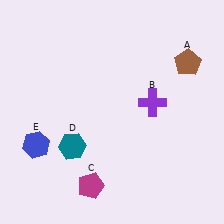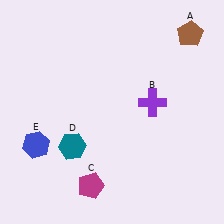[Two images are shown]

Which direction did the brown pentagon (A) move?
The brown pentagon (A) moved up.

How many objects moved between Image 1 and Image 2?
1 object moved between the two images.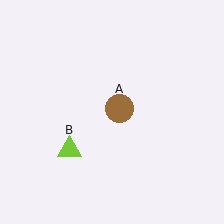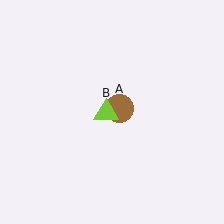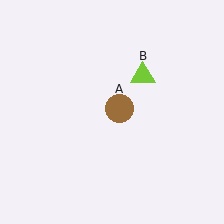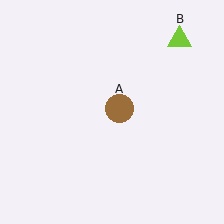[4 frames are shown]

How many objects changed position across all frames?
1 object changed position: lime triangle (object B).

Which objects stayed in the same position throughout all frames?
Brown circle (object A) remained stationary.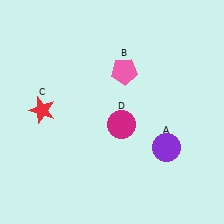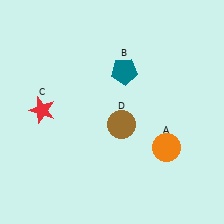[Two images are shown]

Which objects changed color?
A changed from purple to orange. B changed from pink to teal. D changed from magenta to brown.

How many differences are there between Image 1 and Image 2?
There are 3 differences between the two images.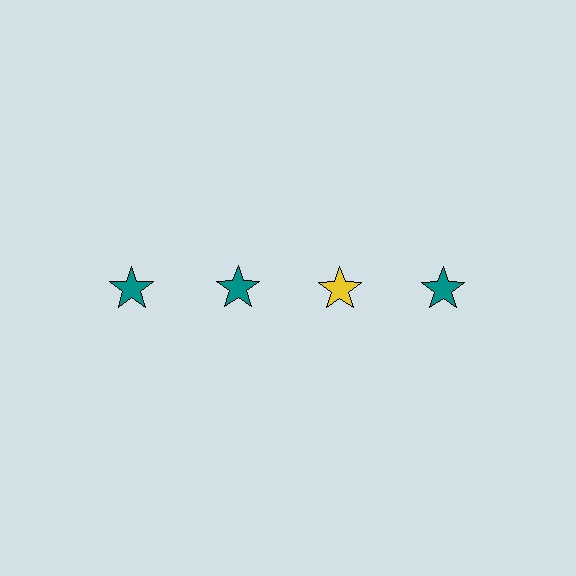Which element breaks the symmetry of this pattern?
The yellow star in the top row, center column breaks the symmetry. All other shapes are teal stars.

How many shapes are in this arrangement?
There are 4 shapes arranged in a grid pattern.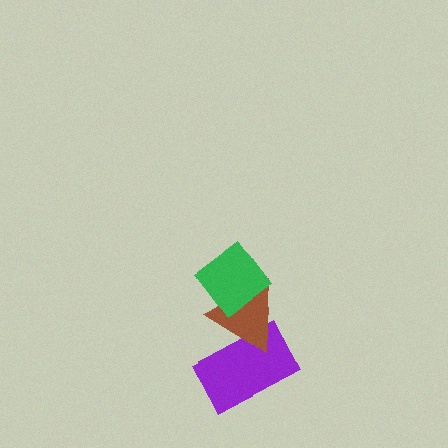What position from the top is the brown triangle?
The brown triangle is 2nd from the top.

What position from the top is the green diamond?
The green diamond is 1st from the top.